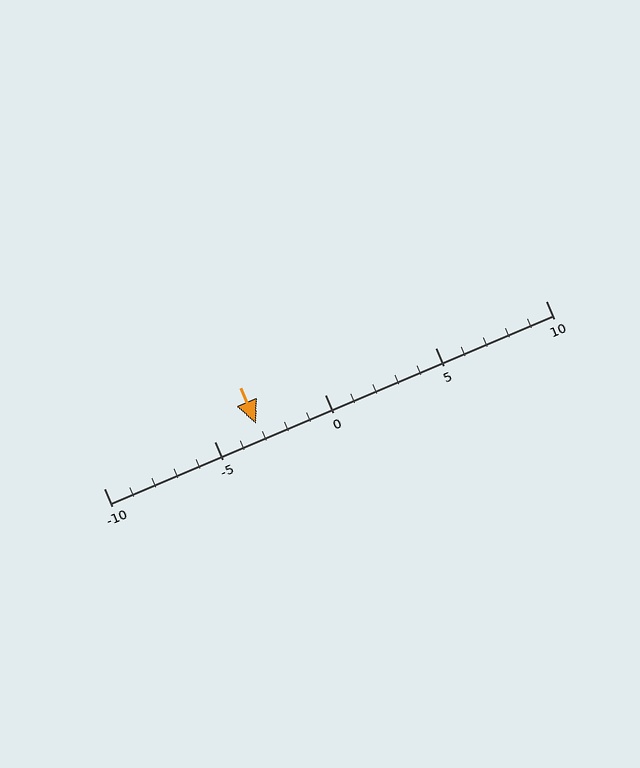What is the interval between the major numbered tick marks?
The major tick marks are spaced 5 units apart.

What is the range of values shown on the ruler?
The ruler shows values from -10 to 10.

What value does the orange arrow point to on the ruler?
The orange arrow points to approximately -3.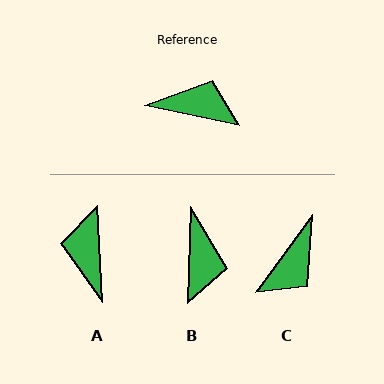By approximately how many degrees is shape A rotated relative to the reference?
Approximately 105 degrees counter-clockwise.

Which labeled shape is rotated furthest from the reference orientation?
C, about 114 degrees away.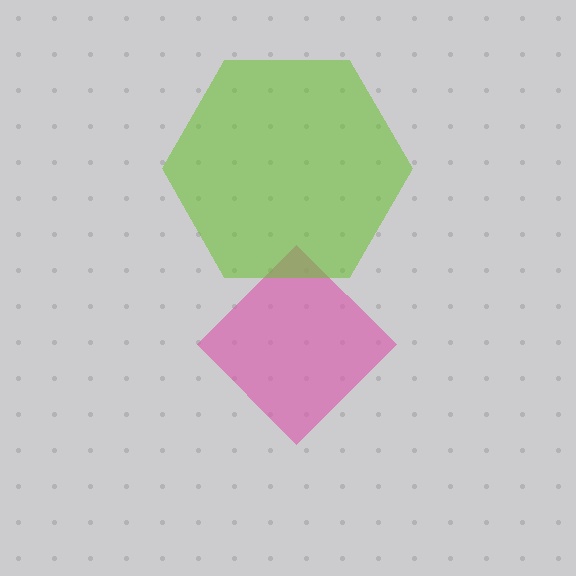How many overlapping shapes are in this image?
There are 2 overlapping shapes in the image.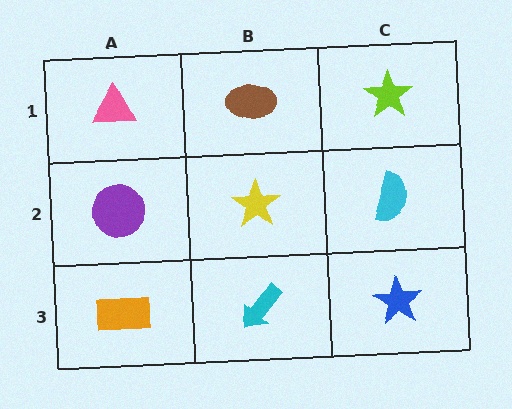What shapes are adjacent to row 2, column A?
A pink triangle (row 1, column A), an orange rectangle (row 3, column A), a yellow star (row 2, column B).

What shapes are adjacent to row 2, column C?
A lime star (row 1, column C), a blue star (row 3, column C), a yellow star (row 2, column B).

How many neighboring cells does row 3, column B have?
3.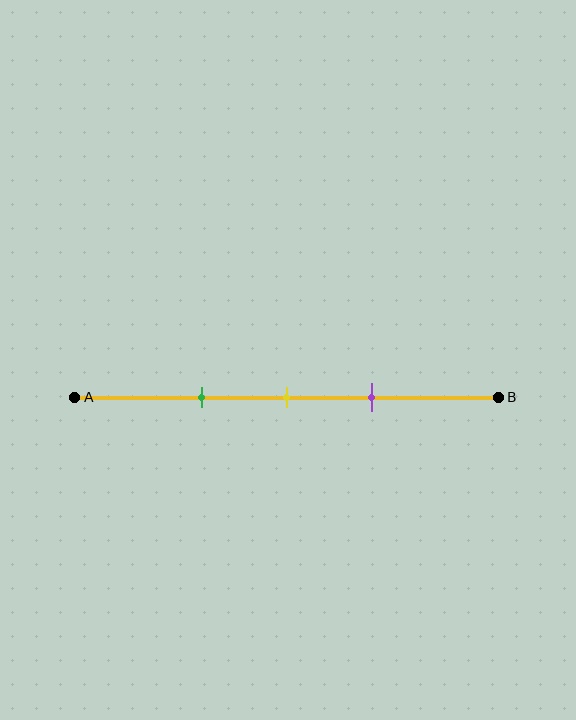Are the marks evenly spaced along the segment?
Yes, the marks are approximately evenly spaced.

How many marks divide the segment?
There are 3 marks dividing the segment.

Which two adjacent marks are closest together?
The yellow and purple marks are the closest adjacent pair.